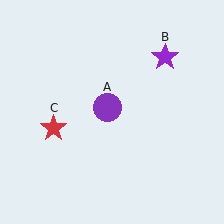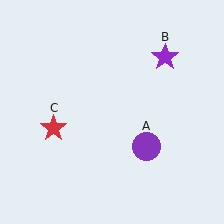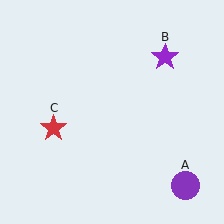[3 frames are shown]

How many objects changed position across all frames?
1 object changed position: purple circle (object A).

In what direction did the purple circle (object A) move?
The purple circle (object A) moved down and to the right.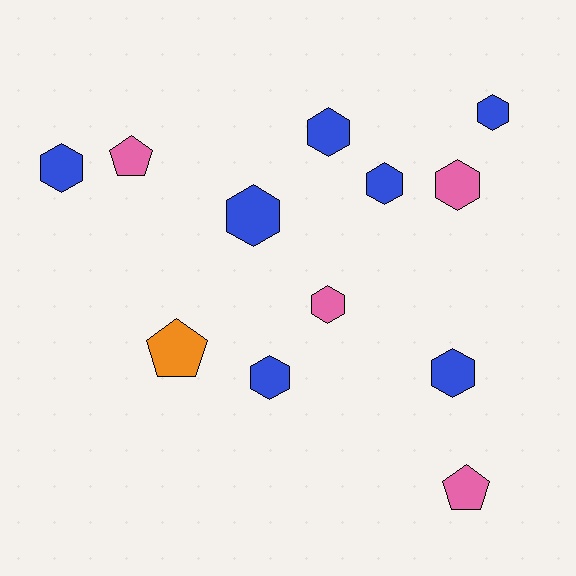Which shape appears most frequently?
Hexagon, with 9 objects.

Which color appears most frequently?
Blue, with 7 objects.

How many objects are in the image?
There are 12 objects.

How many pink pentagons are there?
There are 2 pink pentagons.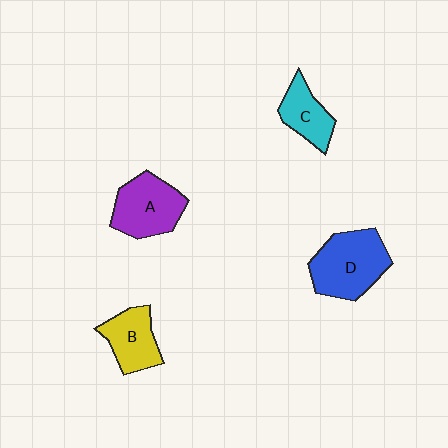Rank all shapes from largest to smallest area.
From largest to smallest: D (blue), A (purple), B (yellow), C (cyan).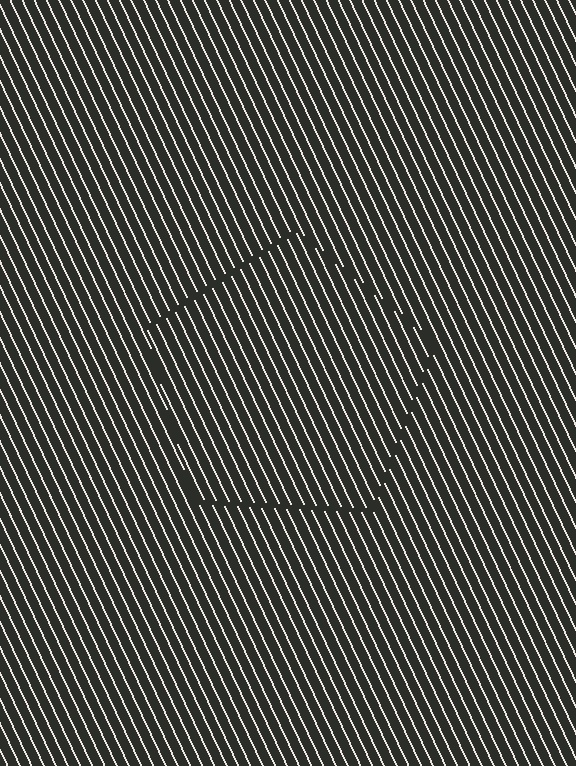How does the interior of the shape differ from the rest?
The interior of the shape contains the same grating, shifted by half a period — the contour is defined by the phase discontinuity where line-ends from the inner and outer gratings abut.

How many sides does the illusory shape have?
5 sides — the line-ends trace a pentagon.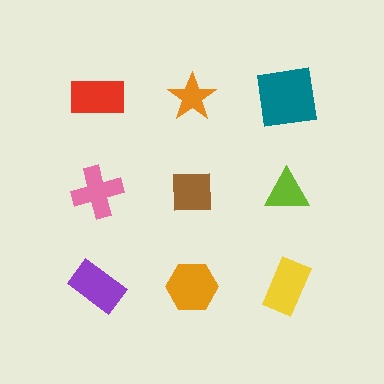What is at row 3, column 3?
A yellow rectangle.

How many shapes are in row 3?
3 shapes.